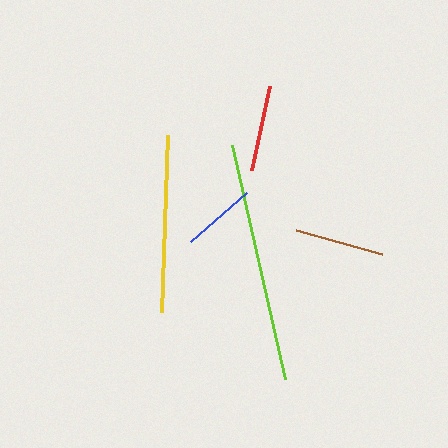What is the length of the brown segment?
The brown segment is approximately 89 pixels long.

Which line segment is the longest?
The lime line is the longest at approximately 240 pixels.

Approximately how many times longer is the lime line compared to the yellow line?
The lime line is approximately 1.4 times the length of the yellow line.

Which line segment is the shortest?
The blue line is the shortest at approximately 74 pixels.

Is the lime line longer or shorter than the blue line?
The lime line is longer than the blue line.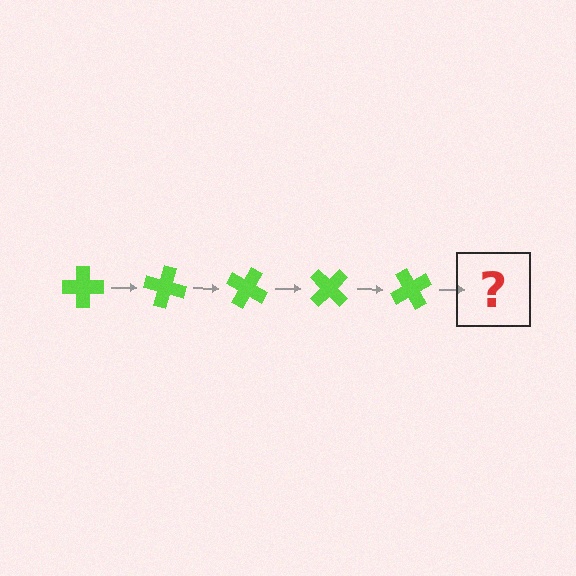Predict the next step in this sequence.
The next step is a lime cross rotated 75 degrees.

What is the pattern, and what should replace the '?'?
The pattern is that the cross rotates 15 degrees each step. The '?' should be a lime cross rotated 75 degrees.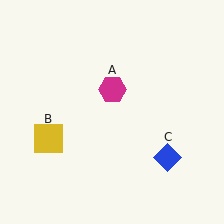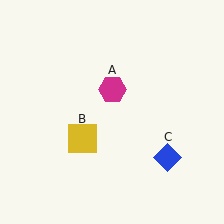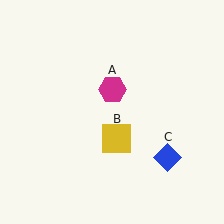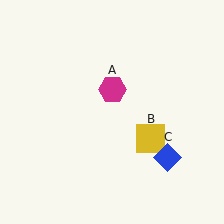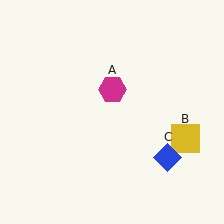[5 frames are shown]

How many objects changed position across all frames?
1 object changed position: yellow square (object B).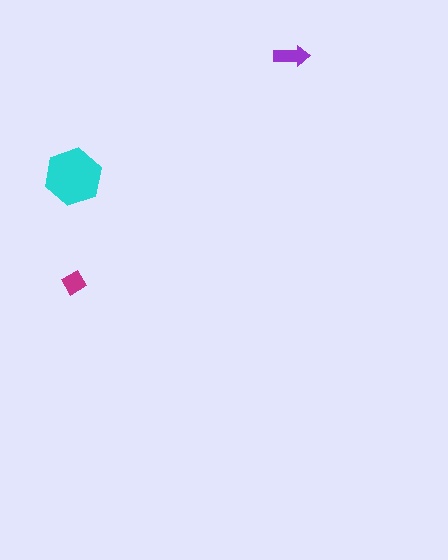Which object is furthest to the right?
The purple arrow is rightmost.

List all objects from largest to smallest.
The cyan hexagon, the purple arrow, the magenta diamond.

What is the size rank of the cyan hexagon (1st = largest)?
1st.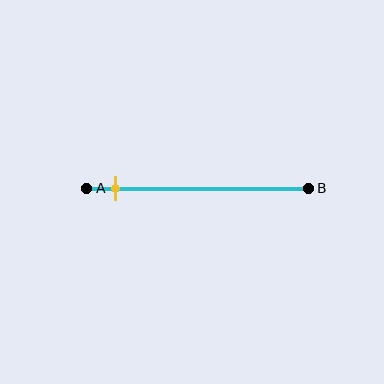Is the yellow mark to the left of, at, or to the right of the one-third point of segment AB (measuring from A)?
The yellow mark is to the left of the one-third point of segment AB.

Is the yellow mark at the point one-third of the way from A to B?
No, the mark is at about 15% from A, not at the 33% one-third point.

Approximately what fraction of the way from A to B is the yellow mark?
The yellow mark is approximately 15% of the way from A to B.